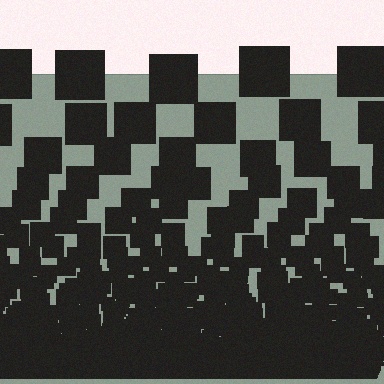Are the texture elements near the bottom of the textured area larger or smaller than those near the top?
Smaller. The gradient is inverted — elements near the bottom are smaller and denser.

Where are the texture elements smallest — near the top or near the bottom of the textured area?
Near the bottom.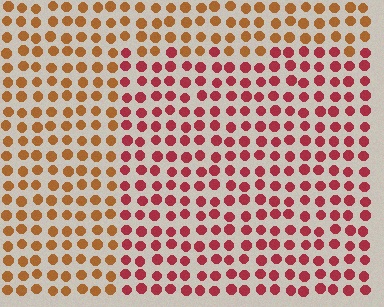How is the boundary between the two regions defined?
The boundary is defined purely by a slight shift in hue (about 38 degrees). Spacing, size, and orientation are identical on both sides.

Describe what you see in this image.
The image is filled with small brown elements in a uniform arrangement. A rectangle-shaped region is visible where the elements are tinted to a slightly different hue, forming a subtle color boundary.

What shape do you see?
I see a rectangle.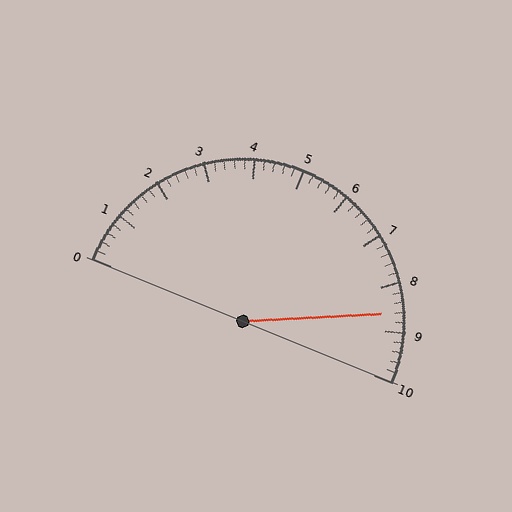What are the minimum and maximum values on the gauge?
The gauge ranges from 0 to 10.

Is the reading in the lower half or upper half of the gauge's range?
The reading is in the upper half of the range (0 to 10).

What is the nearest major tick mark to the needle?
The nearest major tick mark is 9.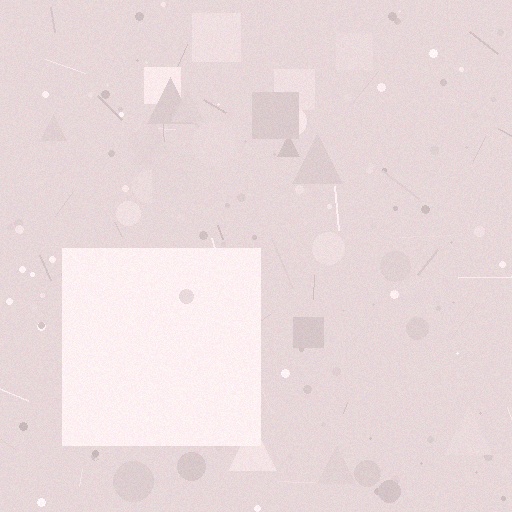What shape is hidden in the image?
A square is hidden in the image.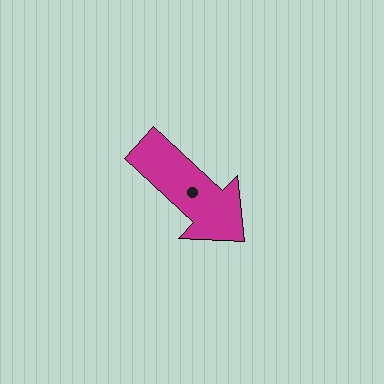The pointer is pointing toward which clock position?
Roughly 4 o'clock.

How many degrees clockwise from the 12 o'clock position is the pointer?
Approximately 133 degrees.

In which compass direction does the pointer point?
Southeast.